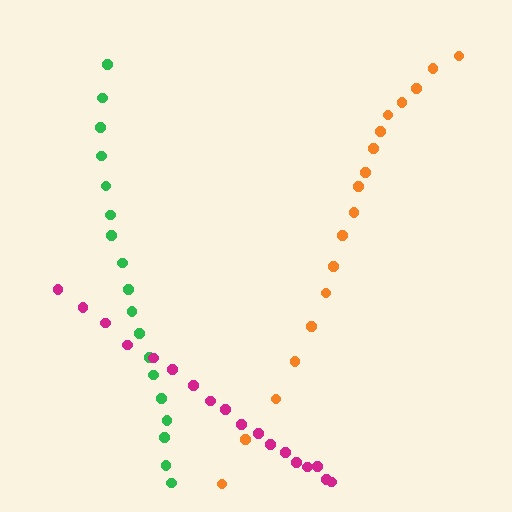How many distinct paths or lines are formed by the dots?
There are 3 distinct paths.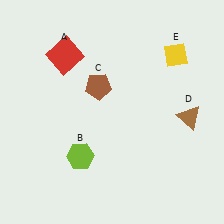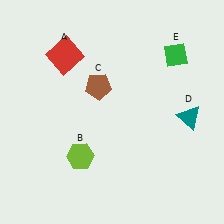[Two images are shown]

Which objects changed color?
D changed from brown to teal. E changed from yellow to green.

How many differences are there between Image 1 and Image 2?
There are 2 differences between the two images.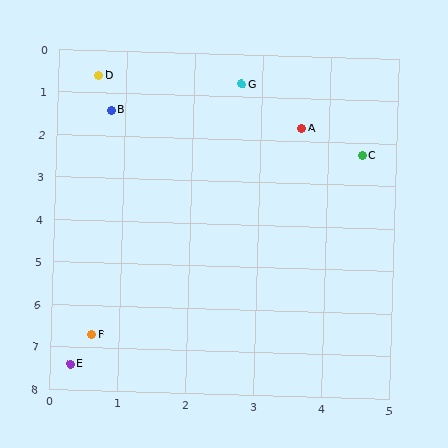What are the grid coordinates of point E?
Point E is at approximately (0.3, 7.4).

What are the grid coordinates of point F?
Point F is at approximately (0.6, 6.7).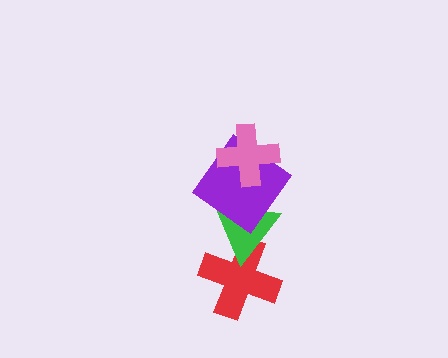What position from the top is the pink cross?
The pink cross is 1st from the top.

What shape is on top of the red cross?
The green triangle is on top of the red cross.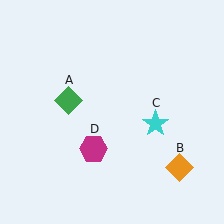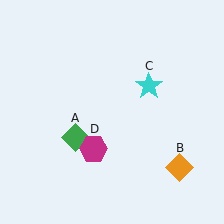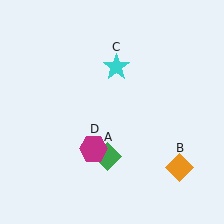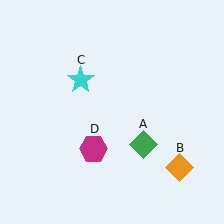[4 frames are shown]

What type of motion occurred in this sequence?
The green diamond (object A), cyan star (object C) rotated counterclockwise around the center of the scene.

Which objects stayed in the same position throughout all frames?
Orange diamond (object B) and magenta hexagon (object D) remained stationary.